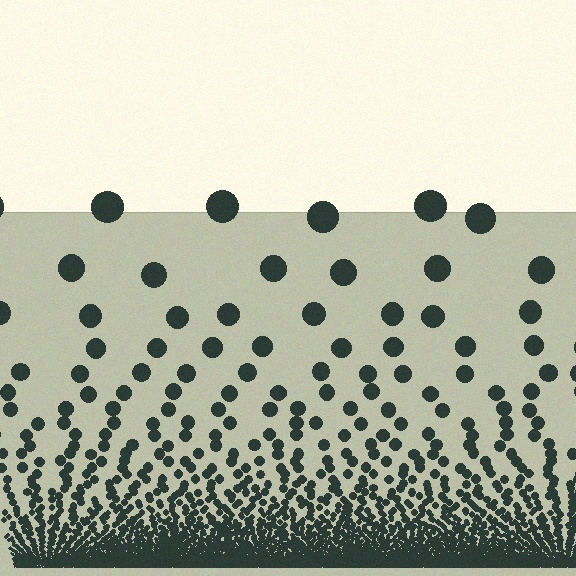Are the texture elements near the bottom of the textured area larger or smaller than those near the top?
Smaller. The gradient is inverted — elements near the bottom are smaller and denser.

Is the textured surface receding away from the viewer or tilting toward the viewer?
The surface appears to tilt toward the viewer. Texture elements get larger and sparser toward the top.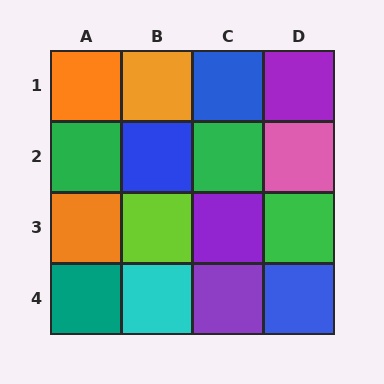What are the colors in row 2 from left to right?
Green, blue, green, pink.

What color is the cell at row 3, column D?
Green.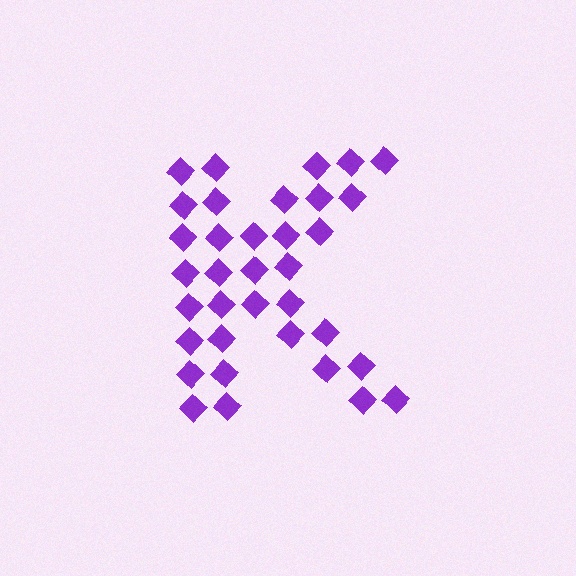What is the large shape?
The large shape is the letter K.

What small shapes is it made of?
It is made of small diamonds.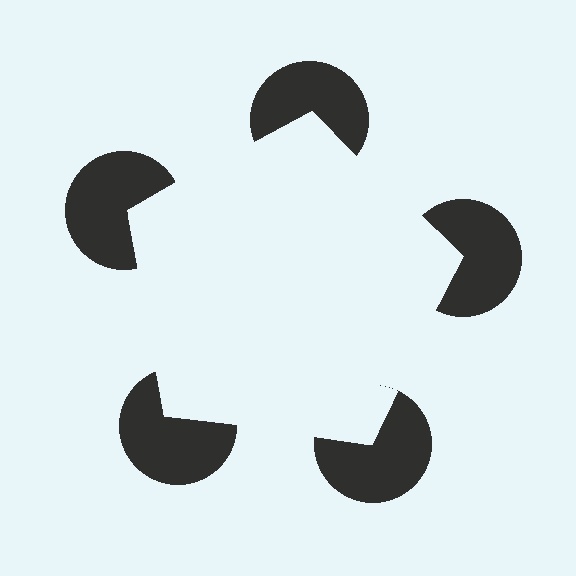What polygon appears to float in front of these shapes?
An illusory pentagon — its edges are inferred from the aligned wedge cuts in the pac-man discs, not physically drawn.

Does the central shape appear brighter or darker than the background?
It typically appears slightly brighter than the background, even though no actual brightness change is drawn.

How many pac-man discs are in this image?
There are 5 — one at each vertex of the illusory pentagon.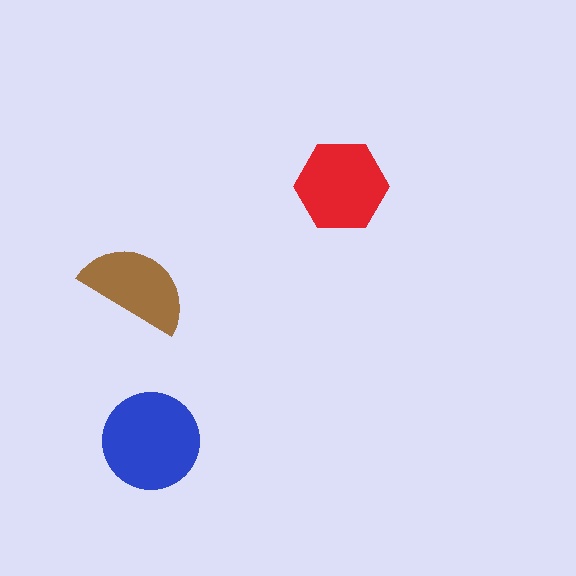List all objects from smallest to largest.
The brown semicircle, the red hexagon, the blue circle.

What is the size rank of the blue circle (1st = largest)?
1st.